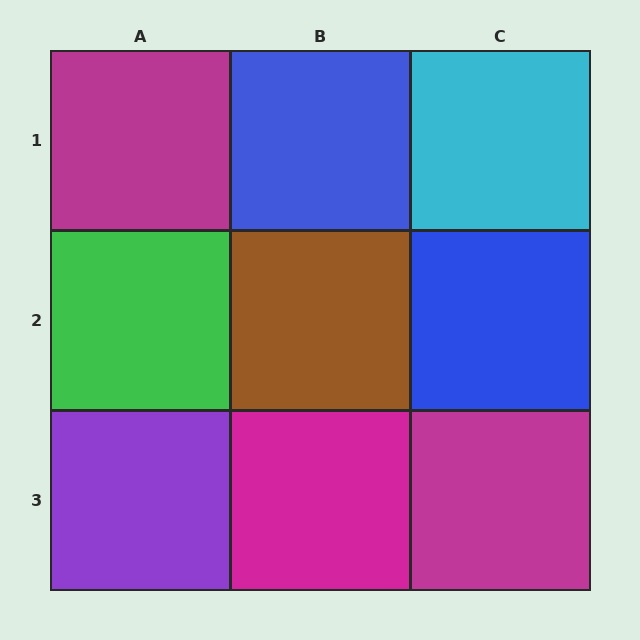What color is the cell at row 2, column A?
Green.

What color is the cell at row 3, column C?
Magenta.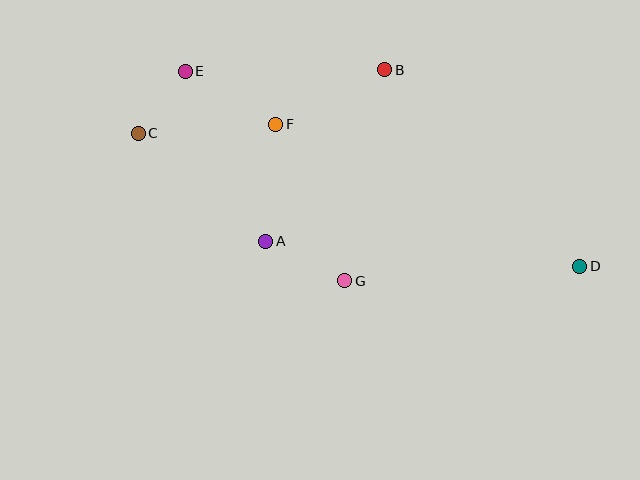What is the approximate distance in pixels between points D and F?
The distance between D and F is approximately 335 pixels.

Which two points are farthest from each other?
Points C and D are farthest from each other.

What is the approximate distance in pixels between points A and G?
The distance between A and G is approximately 88 pixels.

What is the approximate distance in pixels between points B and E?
The distance between B and E is approximately 200 pixels.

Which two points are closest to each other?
Points C and E are closest to each other.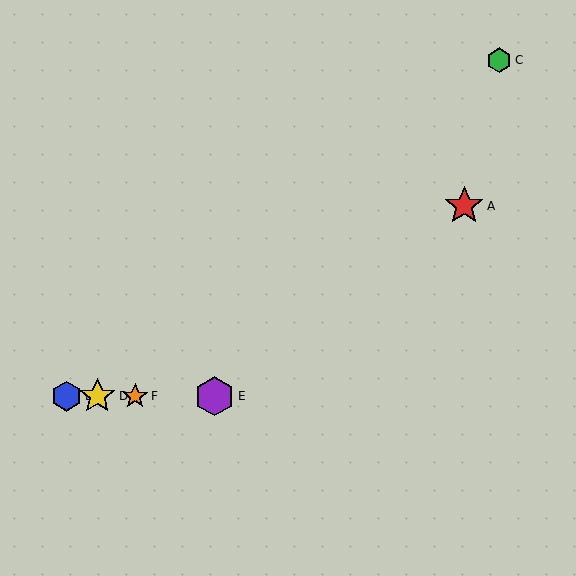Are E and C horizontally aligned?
No, E is at y≈396 and C is at y≈60.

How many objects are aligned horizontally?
4 objects (B, D, E, F) are aligned horizontally.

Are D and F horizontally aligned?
Yes, both are at y≈396.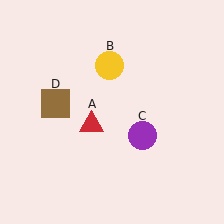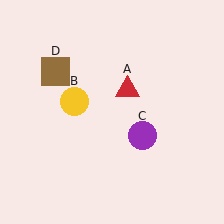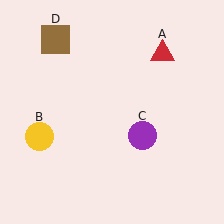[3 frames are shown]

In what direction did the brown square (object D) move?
The brown square (object D) moved up.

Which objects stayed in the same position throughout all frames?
Purple circle (object C) remained stationary.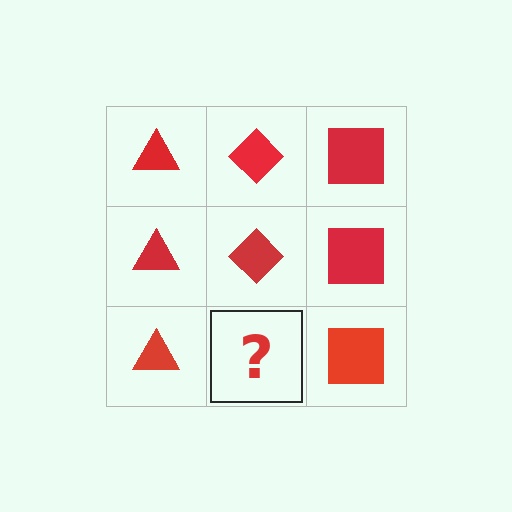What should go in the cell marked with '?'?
The missing cell should contain a red diamond.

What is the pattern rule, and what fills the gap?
The rule is that each column has a consistent shape. The gap should be filled with a red diamond.